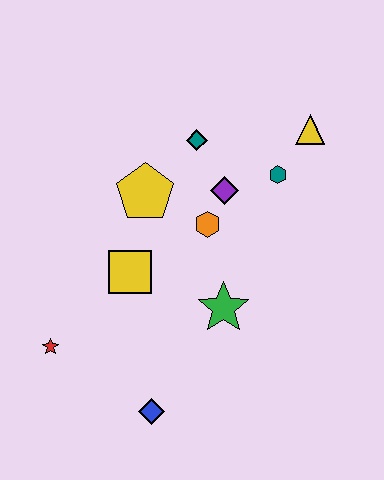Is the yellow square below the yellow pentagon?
Yes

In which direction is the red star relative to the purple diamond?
The red star is to the left of the purple diamond.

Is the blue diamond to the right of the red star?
Yes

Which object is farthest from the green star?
The yellow triangle is farthest from the green star.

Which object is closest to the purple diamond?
The orange hexagon is closest to the purple diamond.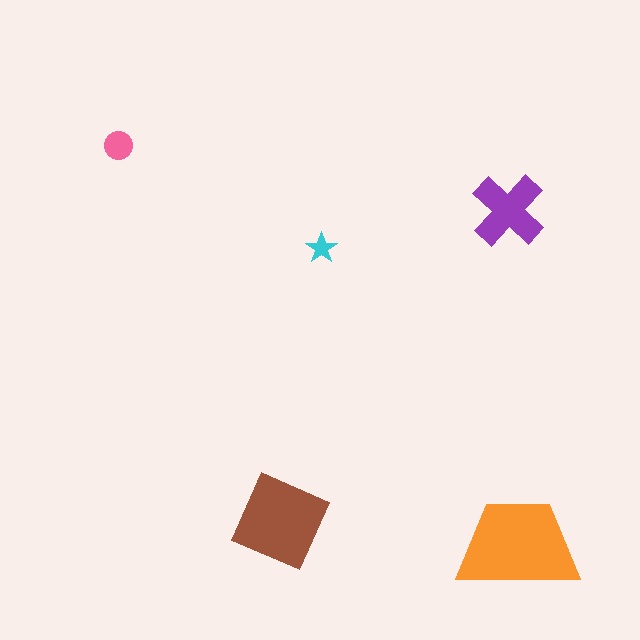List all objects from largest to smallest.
The orange trapezoid, the brown square, the purple cross, the pink circle, the cyan star.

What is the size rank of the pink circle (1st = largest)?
4th.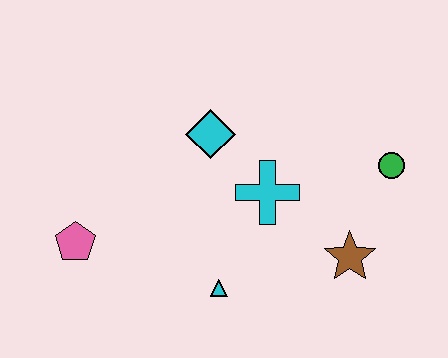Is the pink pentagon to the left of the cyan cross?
Yes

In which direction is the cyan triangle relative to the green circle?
The cyan triangle is to the left of the green circle.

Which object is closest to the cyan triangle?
The cyan cross is closest to the cyan triangle.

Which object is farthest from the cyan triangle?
The green circle is farthest from the cyan triangle.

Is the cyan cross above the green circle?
No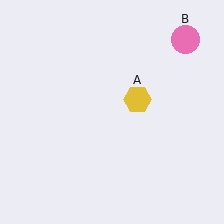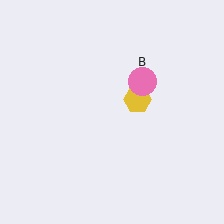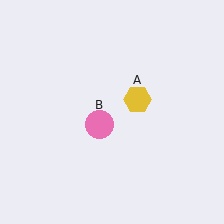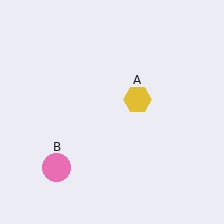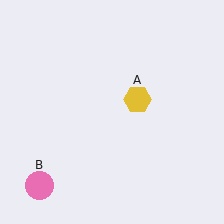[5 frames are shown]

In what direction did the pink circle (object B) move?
The pink circle (object B) moved down and to the left.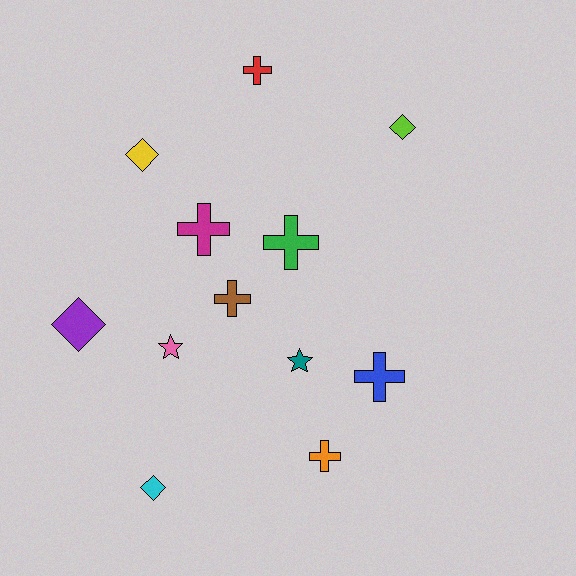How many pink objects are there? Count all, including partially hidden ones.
There is 1 pink object.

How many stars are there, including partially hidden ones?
There are 2 stars.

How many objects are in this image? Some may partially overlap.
There are 12 objects.